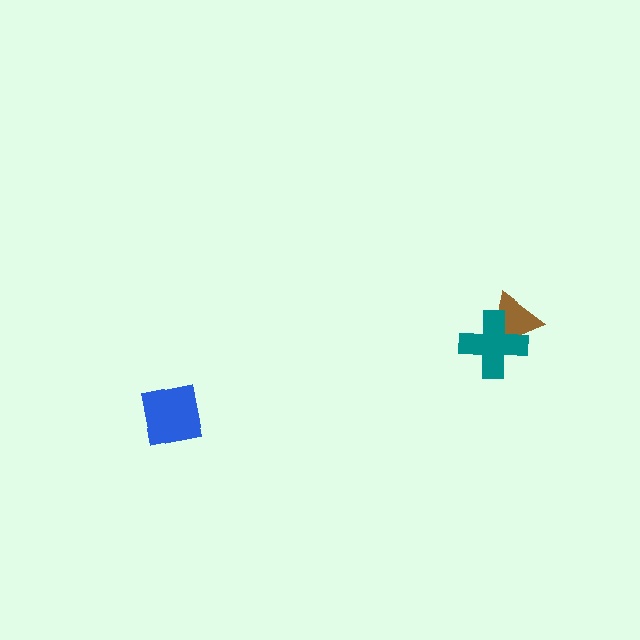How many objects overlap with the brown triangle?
1 object overlaps with the brown triangle.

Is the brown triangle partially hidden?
Yes, it is partially covered by another shape.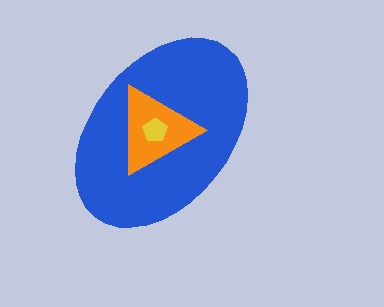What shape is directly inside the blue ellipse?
The orange triangle.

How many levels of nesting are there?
3.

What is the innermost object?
The yellow pentagon.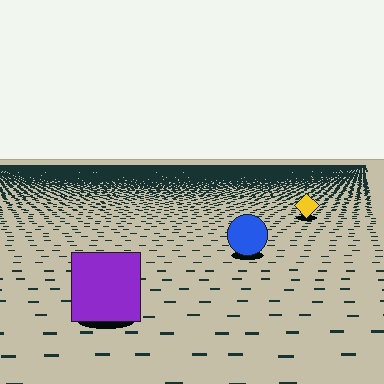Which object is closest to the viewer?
The purple square is closest. The texture marks near it are larger and more spread out.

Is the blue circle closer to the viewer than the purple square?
No. The purple square is closer — you can tell from the texture gradient: the ground texture is coarser near it.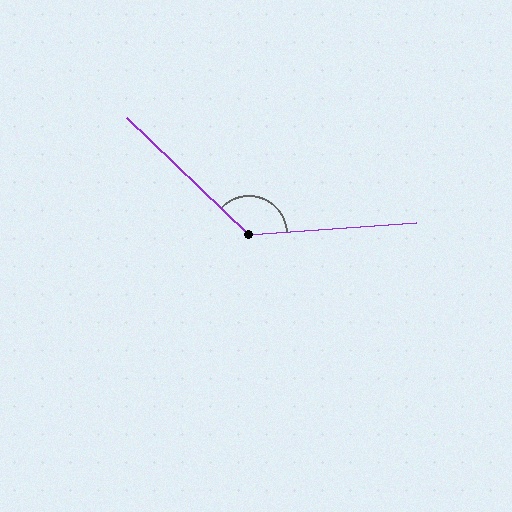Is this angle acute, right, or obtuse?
It is obtuse.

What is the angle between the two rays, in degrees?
Approximately 132 degrees.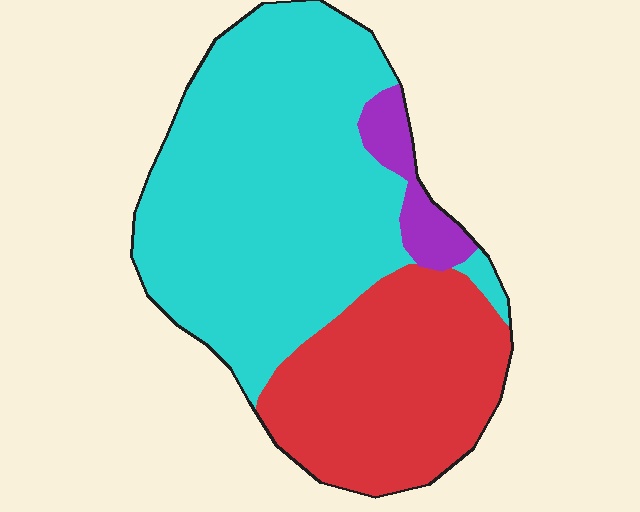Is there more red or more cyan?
Cyan.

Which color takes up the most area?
Cyan, at roughly 60%.